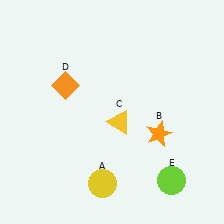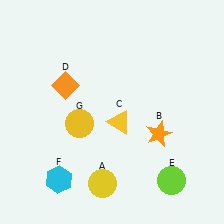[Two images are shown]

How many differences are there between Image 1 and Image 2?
There are 2 differences between the two images.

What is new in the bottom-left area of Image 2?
A yellow circle (G) was added in the bottom-left area of Image 2.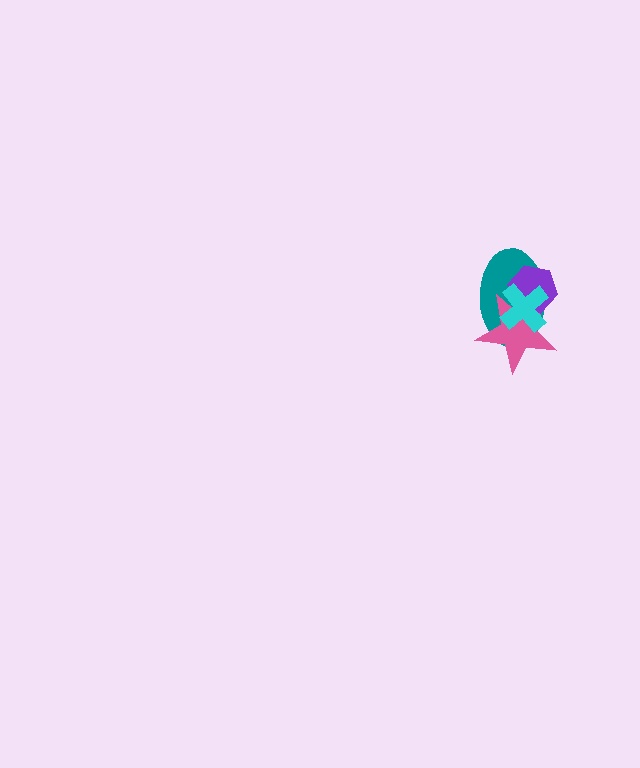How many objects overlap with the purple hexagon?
3 objects overlap with the purple hexagon.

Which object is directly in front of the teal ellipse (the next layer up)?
The pink star is directly in front of the teal ellipse.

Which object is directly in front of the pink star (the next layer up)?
The purple hexagon is directly in front of the pink star.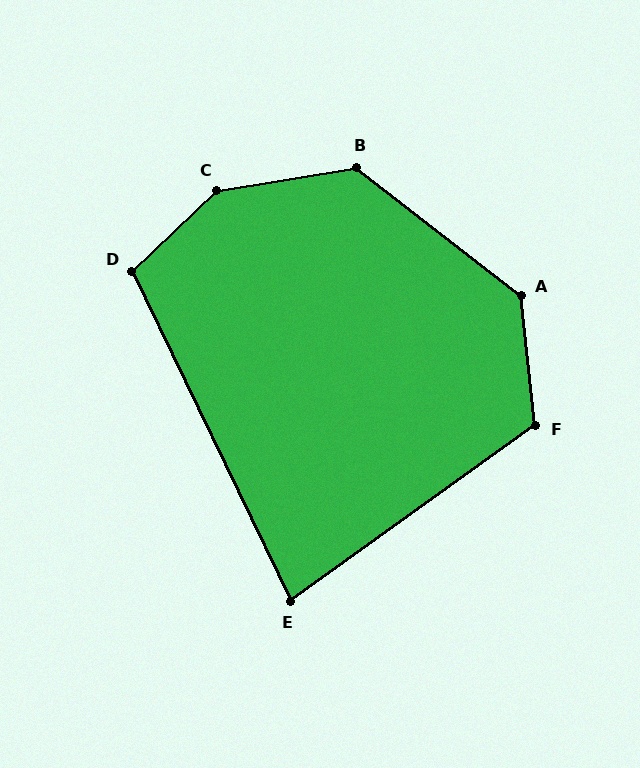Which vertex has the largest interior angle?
C, at approximately 146 degrees.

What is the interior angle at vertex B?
Approximately 133 degrees (obtuse).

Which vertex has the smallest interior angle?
E, at approximately 80 degrees.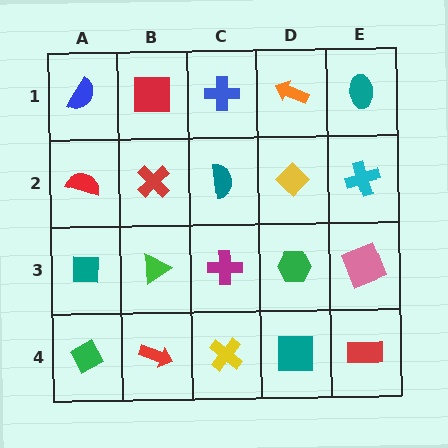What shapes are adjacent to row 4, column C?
A magenta cross (row 3, column C), a red arrow (row 4, column B), a teal square (row 4, column D).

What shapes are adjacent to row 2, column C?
A blue cross (row 1, column C), a magenta cross (row 3, column C), a red cross (row 2, column B), a yellow diamond (row 2, column D).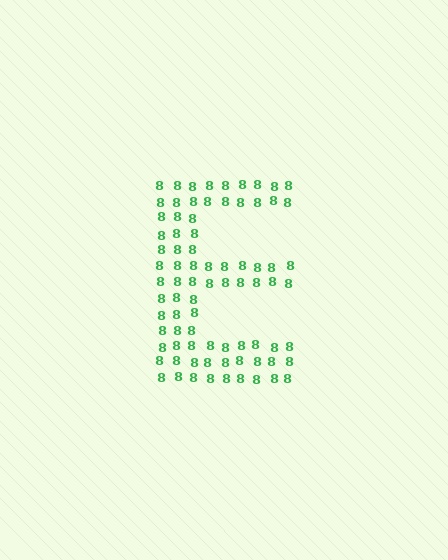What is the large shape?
The large shape is the letter E.